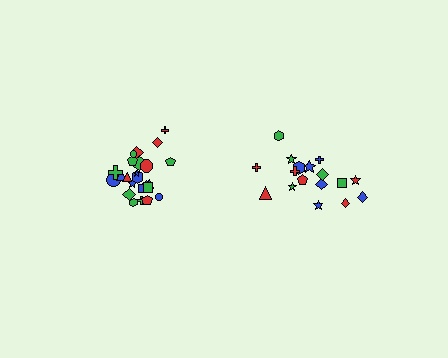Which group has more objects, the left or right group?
The left group.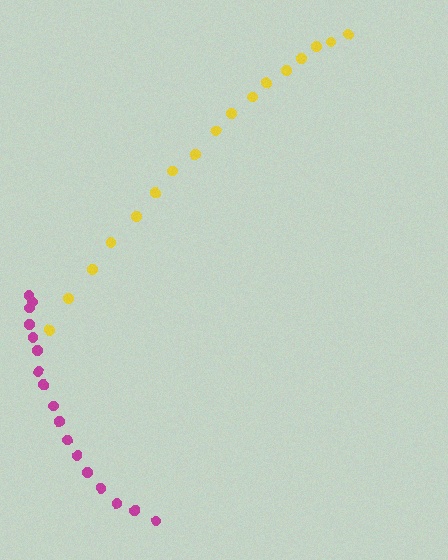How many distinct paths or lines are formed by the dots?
There are 2 distinct paths.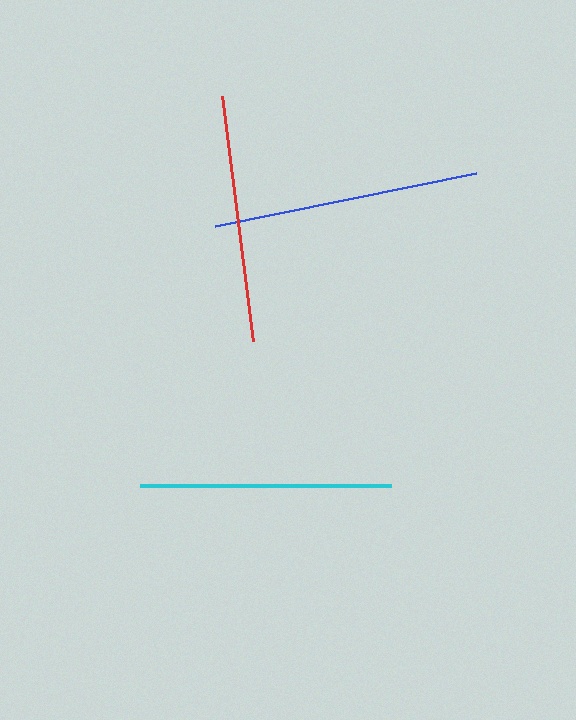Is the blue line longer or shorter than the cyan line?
The blue line is longer than the cyan line.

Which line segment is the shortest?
The red line is the shortest at approximately 247 pixels.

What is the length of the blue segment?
The blue segment is approximately 267 pixels long.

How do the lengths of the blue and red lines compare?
The blue and red lines are approximately the same length.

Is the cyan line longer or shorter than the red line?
The cyan line is longer than the red line.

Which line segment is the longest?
The blue line is the longest at approximately 267 pixels.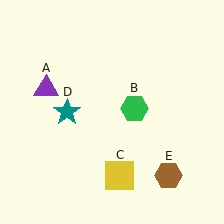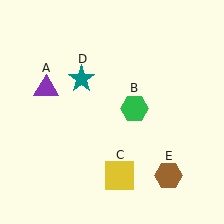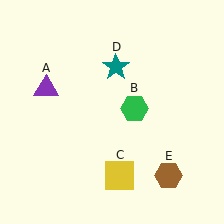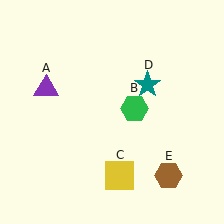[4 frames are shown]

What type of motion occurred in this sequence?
The teal star (object D) rotated clockwise around the center of the scene.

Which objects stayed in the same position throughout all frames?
Purple triangle (object A) and green hexagon (object B) and yellow square (object C) and brown hexagon (object E) remained stationary.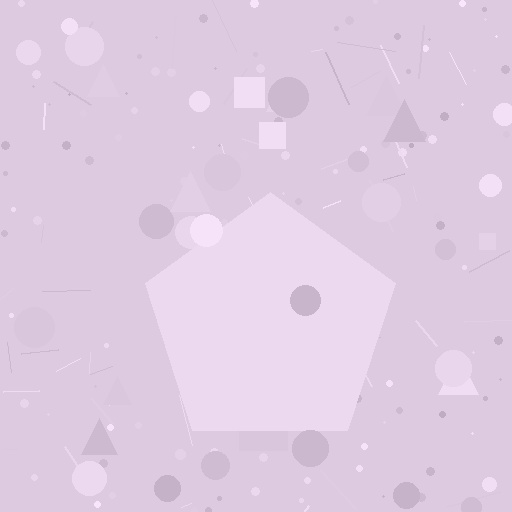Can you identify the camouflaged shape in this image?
The camouflaged shape is a pentagon.